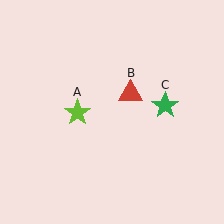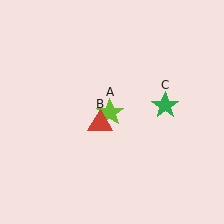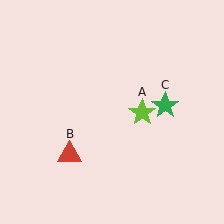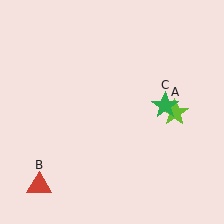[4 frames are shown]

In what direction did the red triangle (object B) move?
The red triangle (object B) moved down and to the left.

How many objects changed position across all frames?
2 objects changed position: lime star (object A), red triangle (object B).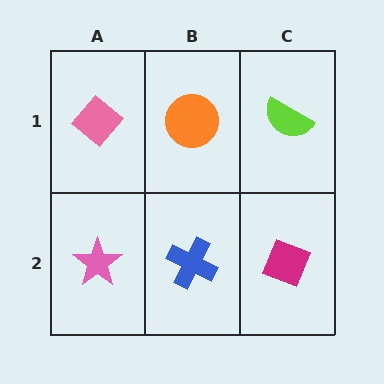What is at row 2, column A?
A pink star.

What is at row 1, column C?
A lime semicircle.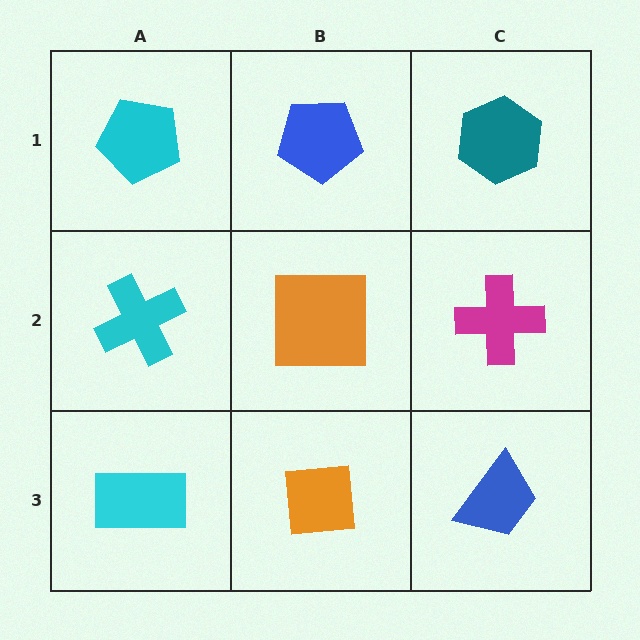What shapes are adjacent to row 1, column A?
A cyan cross (row 2, column A), a blue pentagon (row 1, column B).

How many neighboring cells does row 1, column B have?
3.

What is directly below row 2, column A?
A cyan rectangle.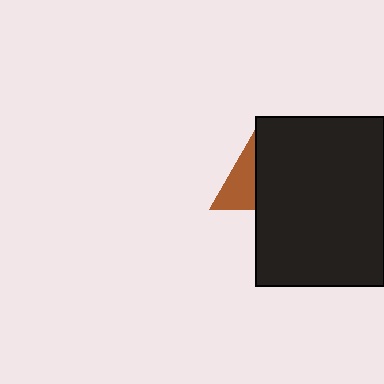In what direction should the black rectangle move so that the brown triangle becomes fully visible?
The black rectangle should move right. That is the shortest direction to clear the overlap and leave the brown triangle fully visible.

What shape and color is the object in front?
The object in front is a black rectangle.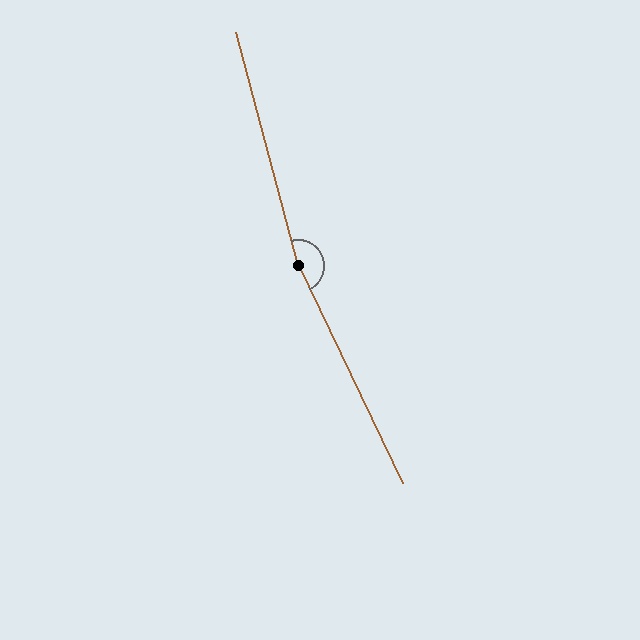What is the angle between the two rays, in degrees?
Approximately 169 degrees.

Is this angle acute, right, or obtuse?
It is obtuse.